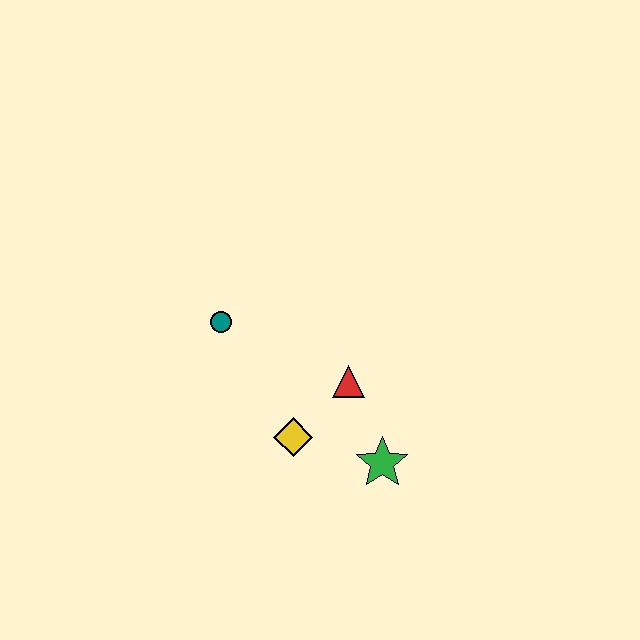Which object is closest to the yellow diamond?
The red triangle is closest to the yellow diamond.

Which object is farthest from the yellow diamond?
The teal circle is farthest from the yellow diamond.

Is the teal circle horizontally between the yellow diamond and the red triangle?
No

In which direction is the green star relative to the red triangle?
The green star is below the red triangle.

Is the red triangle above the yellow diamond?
Yes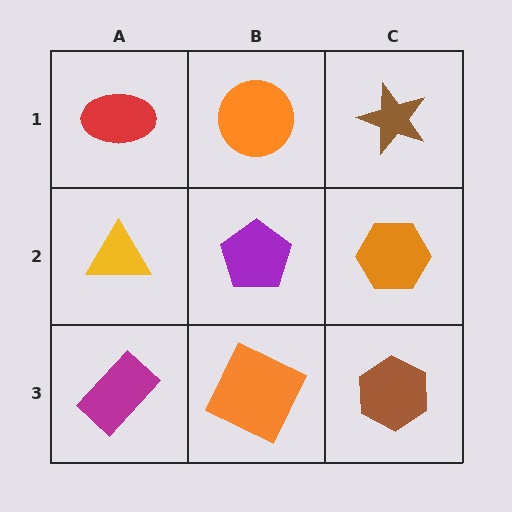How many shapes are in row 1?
3 shapes.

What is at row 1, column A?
A red ellipse.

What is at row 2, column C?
An orange hexagon.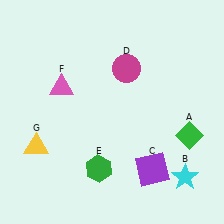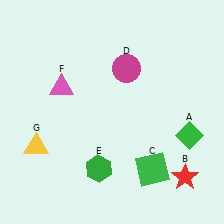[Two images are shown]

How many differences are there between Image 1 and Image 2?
There are 2 differences between the two images.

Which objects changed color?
B changed from cyan to red. C changed from purple to green.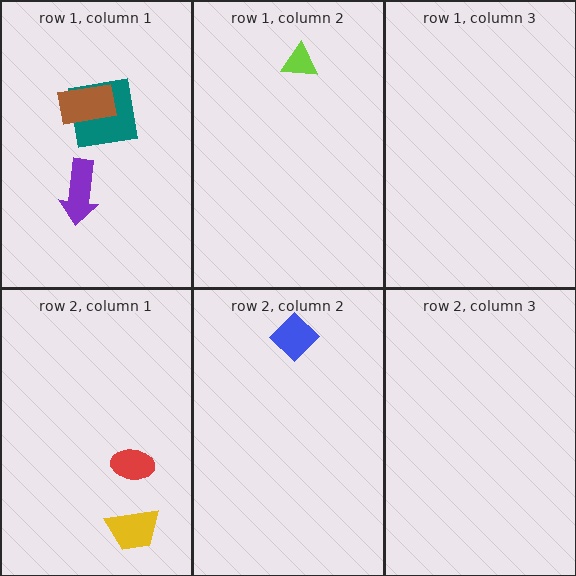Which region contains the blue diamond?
The row 2, column 2 region.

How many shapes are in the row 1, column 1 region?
3.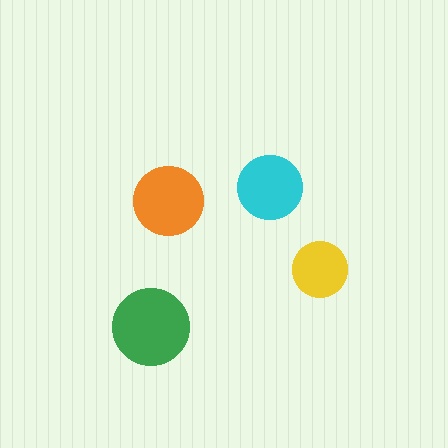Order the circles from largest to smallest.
the green one, the orange one, the cyan one, the yellow one.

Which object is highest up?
The cyan circle is topmost.